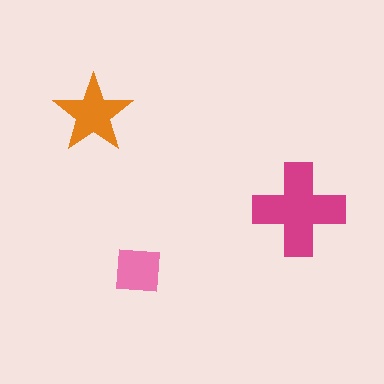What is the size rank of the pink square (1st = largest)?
3rd.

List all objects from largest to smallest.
The magenta cross, the orange star, the pink square.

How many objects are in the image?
There are 3 objects in the image.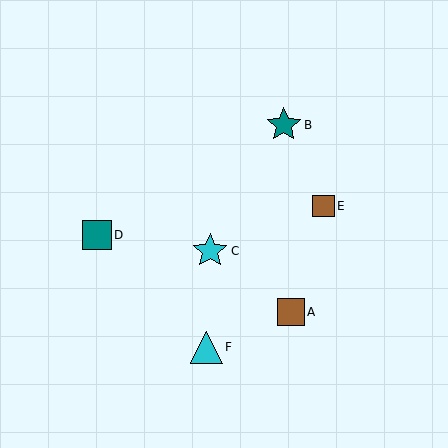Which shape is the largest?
The cyan star (labeled C) is the largest.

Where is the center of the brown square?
The center of the brown square is at (291, 312).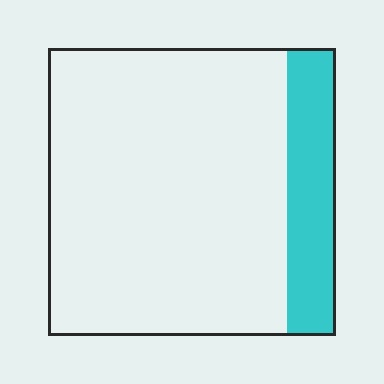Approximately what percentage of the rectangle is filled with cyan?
Approximately 15%.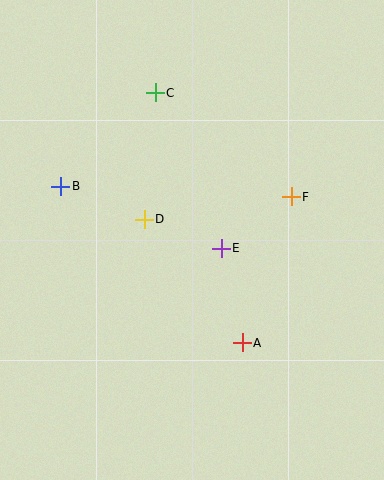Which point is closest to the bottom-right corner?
Point A is closest to the bottom-right corner.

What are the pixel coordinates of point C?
Point C is at (155, 93).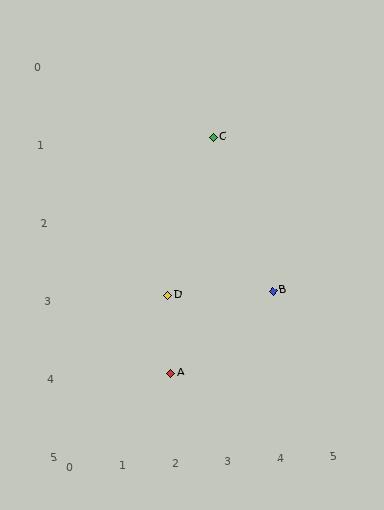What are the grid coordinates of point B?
Point B is at grid coordinates (4, 3).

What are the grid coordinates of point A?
Point A is at grid coordinates (2, 4).